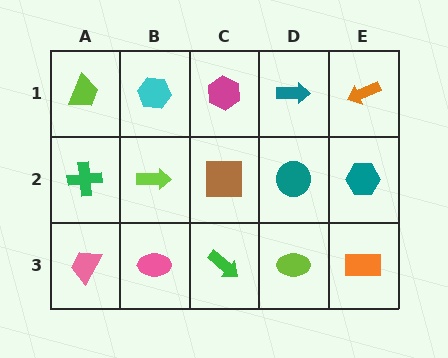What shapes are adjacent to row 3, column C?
A brown square (row 2, column C), a pink ellipse (row 3, column B), a lime ellipse (row 3, column D).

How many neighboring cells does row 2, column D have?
4.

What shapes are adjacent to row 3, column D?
A teal circle (row 2, column D), a green arrow (row 3, column C), an orange rectangle (row 3, column E).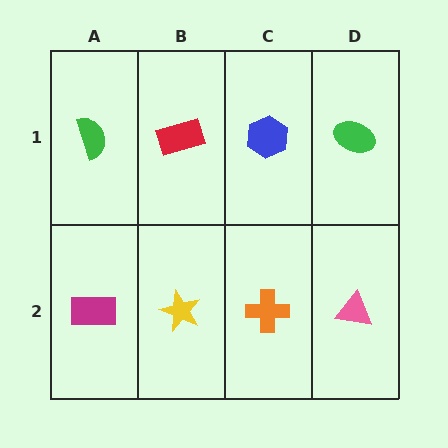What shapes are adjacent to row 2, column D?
A green ellipse (row 1, column D), an orange cross (row 2, column C).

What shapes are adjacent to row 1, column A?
A magenta rectangle (row 2, column A), a red rectangle (row 1, column B).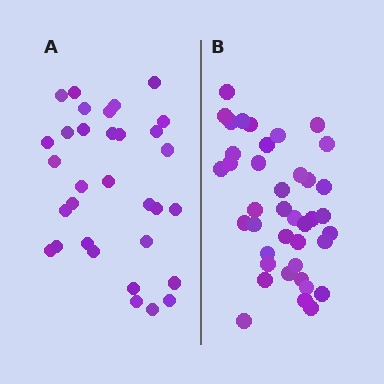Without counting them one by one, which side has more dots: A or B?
Region B (the right region) has more dots.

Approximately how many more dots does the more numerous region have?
Region B has roughly 8 or so more dots than region A.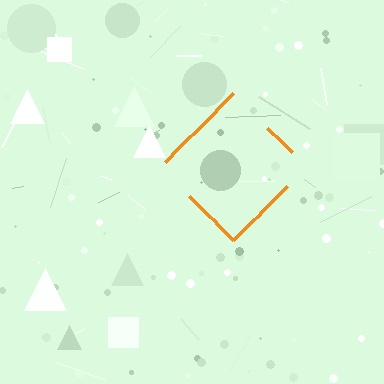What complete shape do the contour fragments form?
The contour fragments form a diamond.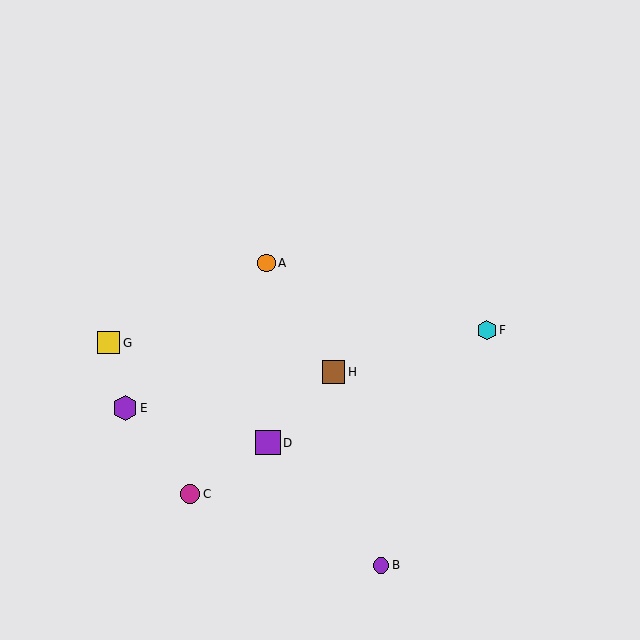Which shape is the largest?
The purple hexagon (labeled E) is the largest.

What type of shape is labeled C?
Shape C is a magenta circle.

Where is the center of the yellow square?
The center of the yellow square is at (109, 343).